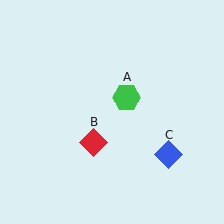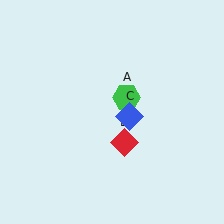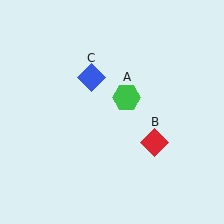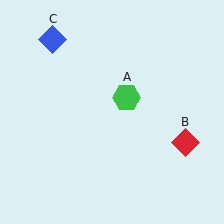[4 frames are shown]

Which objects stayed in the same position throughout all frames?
Green hexagon (object A) remained stationary.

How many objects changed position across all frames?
2 objects changed position: red diamond (object B), blue diamond (object C).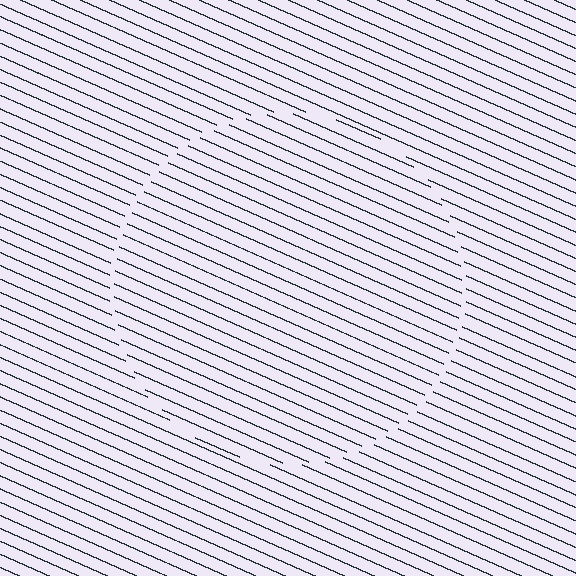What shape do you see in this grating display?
An illusory circle. The interior of the shape contains the same grating, shifted by half a period — the contour is defined by the phase discontinuity where line-ends from the inner and outer gratings abut.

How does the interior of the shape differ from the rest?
The interior of the shape contains the same grating, shifted by half a period — the contour is defined by the phase discontinuity where line-ends from the inner and outer gratings abut.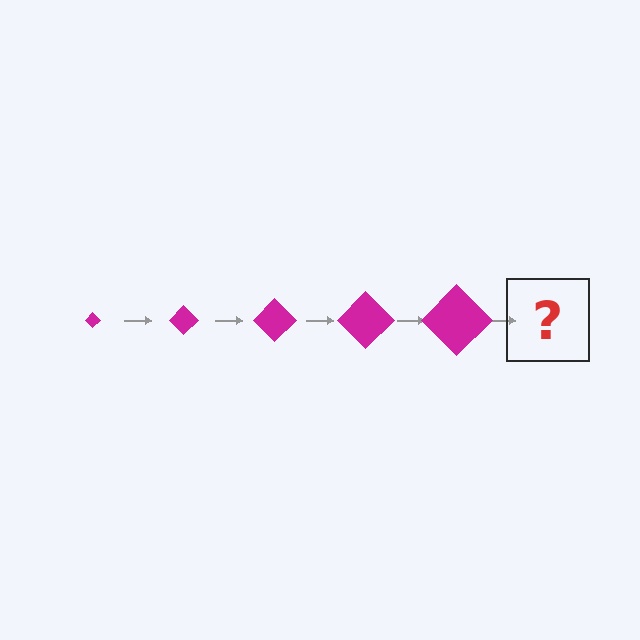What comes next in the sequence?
The next element should be a magenta diamond, larger than the previous one.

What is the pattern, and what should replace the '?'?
The pattern is that the diamond gets progressively larger each step. The '?' should be a magenta diamond, larger than the previous one.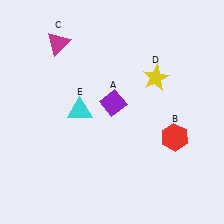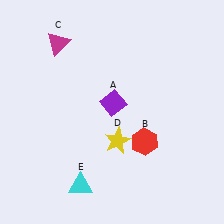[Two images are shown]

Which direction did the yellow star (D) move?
The yellow star (D) moved down.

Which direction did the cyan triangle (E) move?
The cyan triangle (E) moved down.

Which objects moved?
The objects that moved are: the red hexagon (B), the yellow star (D), the cyan triangle (E).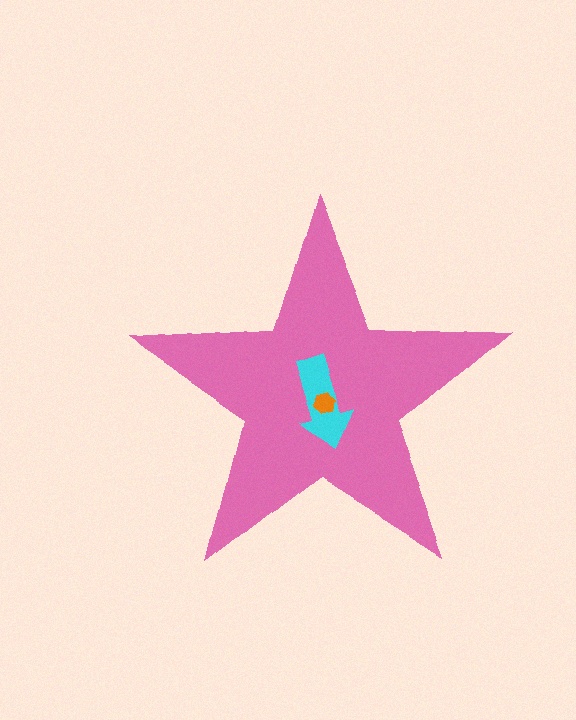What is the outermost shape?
The pink star.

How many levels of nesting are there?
3.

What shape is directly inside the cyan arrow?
The orange hexagon.